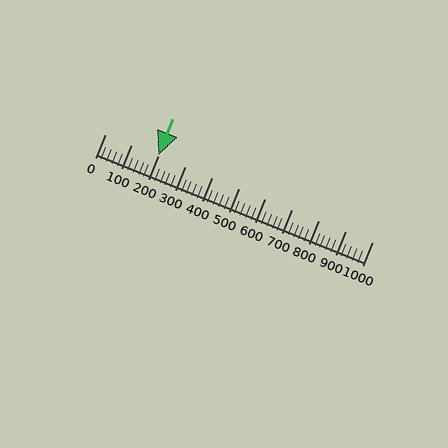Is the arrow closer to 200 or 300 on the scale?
The arrow is closer to 200.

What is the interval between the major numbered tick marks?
The major tick marks are spaced 100 units apart.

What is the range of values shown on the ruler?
The ruler shows values from 0 to 1000.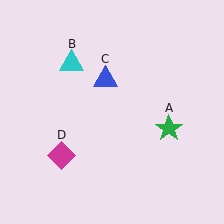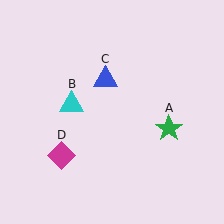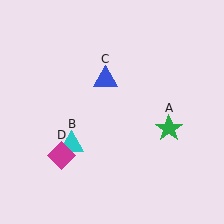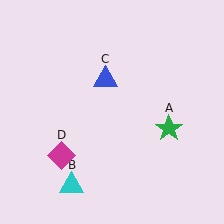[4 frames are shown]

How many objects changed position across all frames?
1 object changed position: cyan triangle (object B).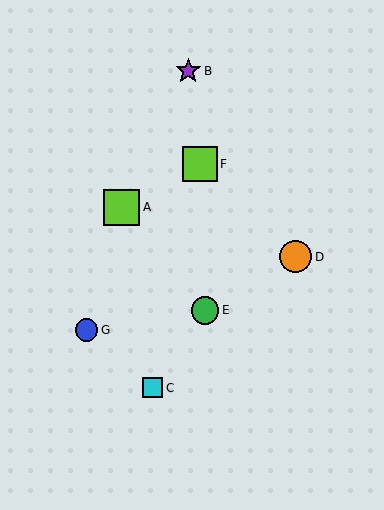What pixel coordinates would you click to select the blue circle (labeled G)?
Click at (87, 330) to select the blue circle G.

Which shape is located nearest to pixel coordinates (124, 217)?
The lime square (labeled A) at (122, 207) is nearest to that location.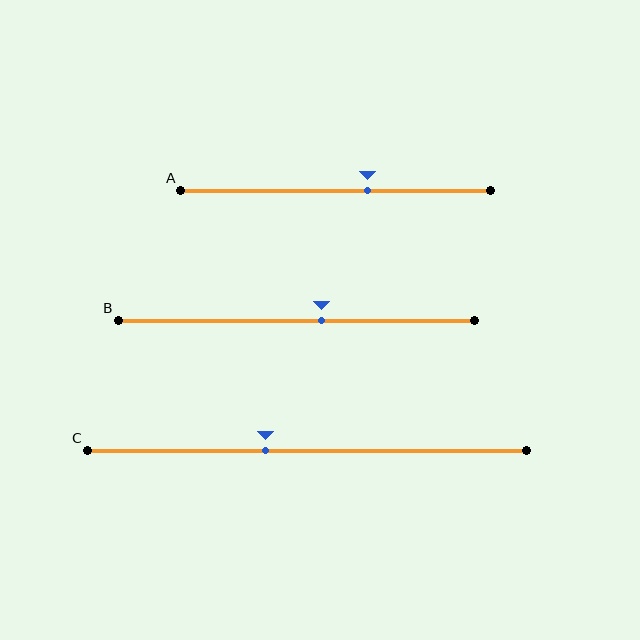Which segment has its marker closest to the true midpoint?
Segment B has its marker closest to the true midpoint.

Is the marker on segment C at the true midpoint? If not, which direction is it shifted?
No, the marker on segment C is shifted to the left by about 9% of the segment length.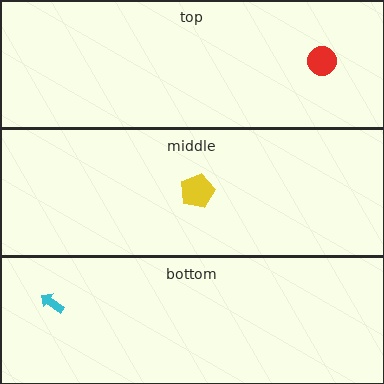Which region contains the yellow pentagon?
The middle region.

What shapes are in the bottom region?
The cyan arrow.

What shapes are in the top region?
The red circle.